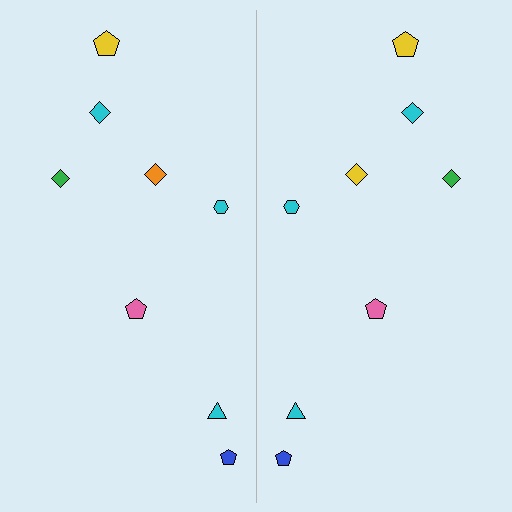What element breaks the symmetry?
The yellow diamond on the right side breaks the symmetry — its mirror counterpart is orange.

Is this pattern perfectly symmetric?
No, the pattern is not perfectly symmetric. The yellow diamond on the right side breaks the symmetry — its mirror counterpart is orange.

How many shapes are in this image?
There are 16 shapes in this image.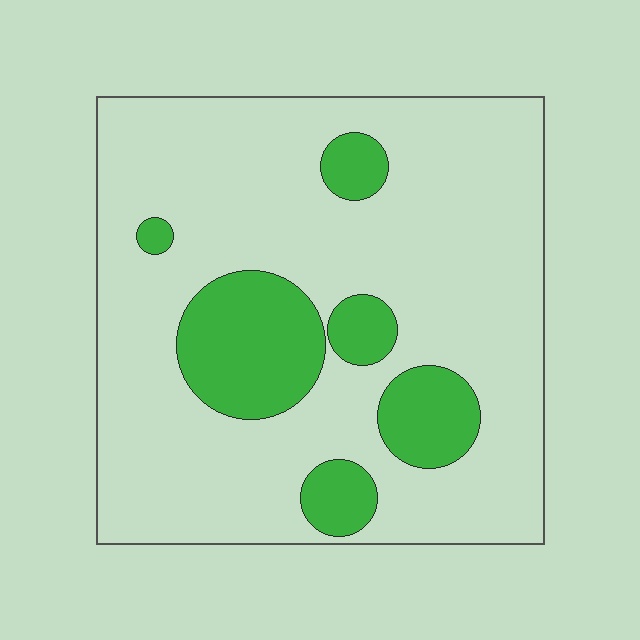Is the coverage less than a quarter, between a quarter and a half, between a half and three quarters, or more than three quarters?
Less than a quarter.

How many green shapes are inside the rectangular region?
6.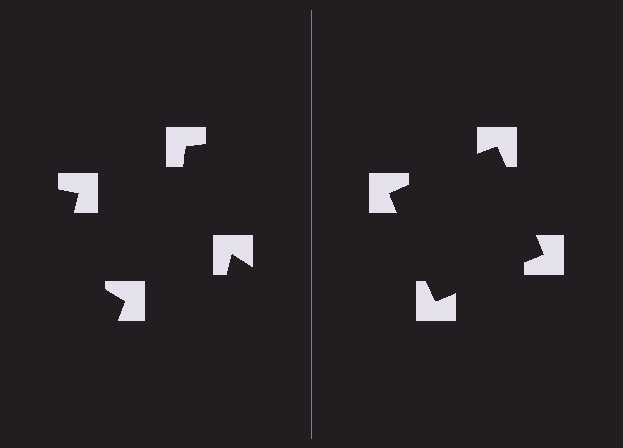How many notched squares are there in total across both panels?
8 — 4 on each side.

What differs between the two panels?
The notched squares are positioned identically on both sides; only the wedge orientations differ. On the right they align to a square; on the left they are misaligned.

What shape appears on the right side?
An illusory square.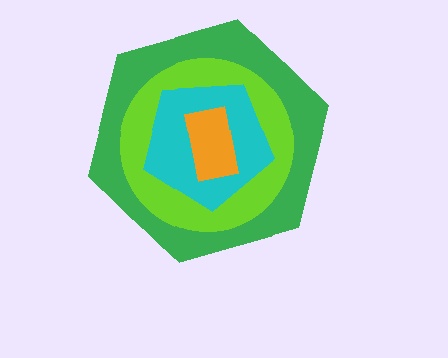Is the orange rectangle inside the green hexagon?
Yes.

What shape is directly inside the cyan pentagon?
The orange rectangle.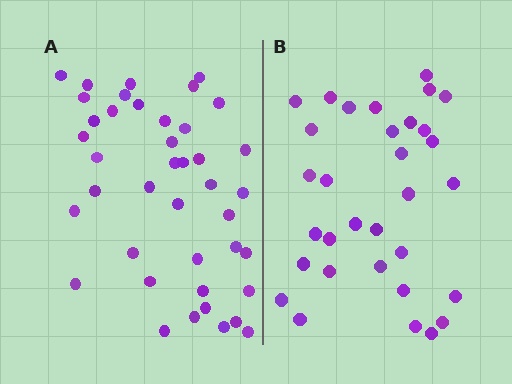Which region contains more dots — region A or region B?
Region A (the left region) has more dots.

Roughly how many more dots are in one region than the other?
Region A has roughly 8 or so more dots than region B.